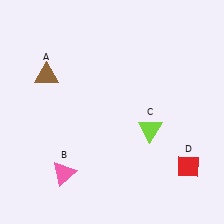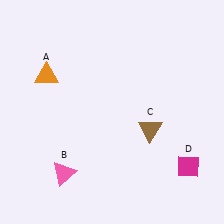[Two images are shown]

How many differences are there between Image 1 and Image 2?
There are 3 differences between the two images.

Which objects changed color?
A changed from brown to orange. C changed from lime to brown. D changed from red to magenta.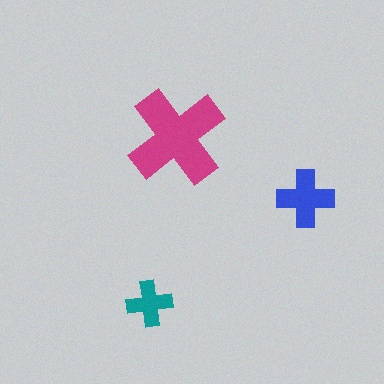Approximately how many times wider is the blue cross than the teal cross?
About 1.5 times wider.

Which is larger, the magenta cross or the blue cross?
The magenta one.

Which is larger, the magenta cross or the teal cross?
The magenta one.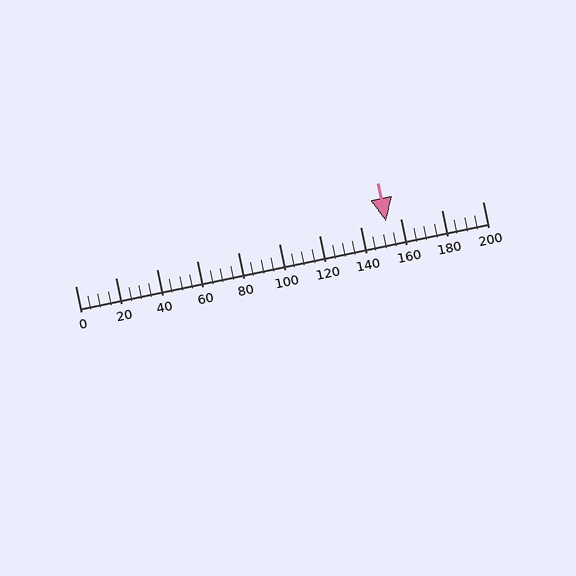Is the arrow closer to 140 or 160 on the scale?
The arrow is closer to 160.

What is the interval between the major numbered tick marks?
The major tick marks are spaced 20 units apart.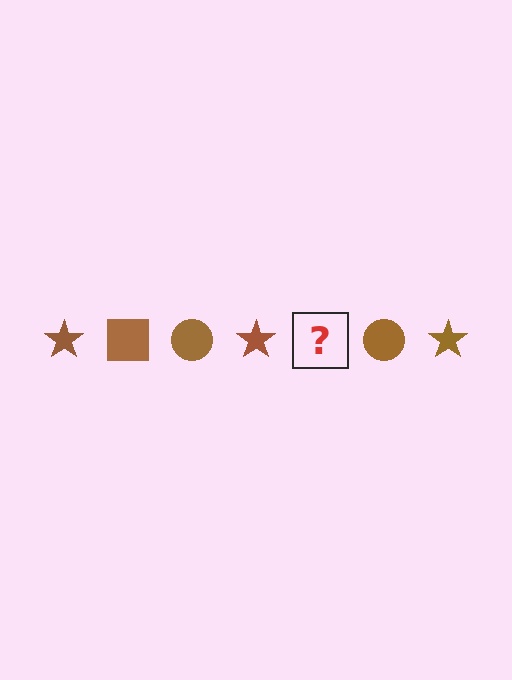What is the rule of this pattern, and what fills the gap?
The rule is that the pattern cycles through star, square, circle shapes in brown. The gap should be filled with a brown square.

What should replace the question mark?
The question mark should be replaced with a brown square.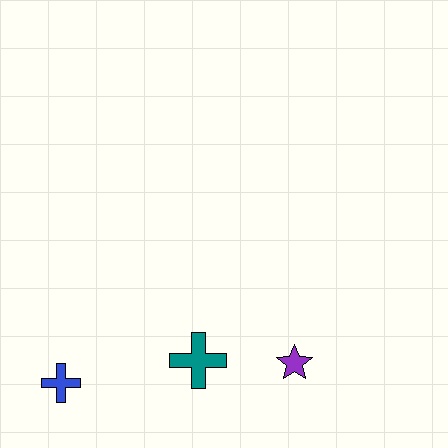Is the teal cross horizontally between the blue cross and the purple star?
Yes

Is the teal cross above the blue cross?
Yes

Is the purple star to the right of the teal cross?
Yes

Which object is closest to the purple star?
The teal cross is closest to the purple star.